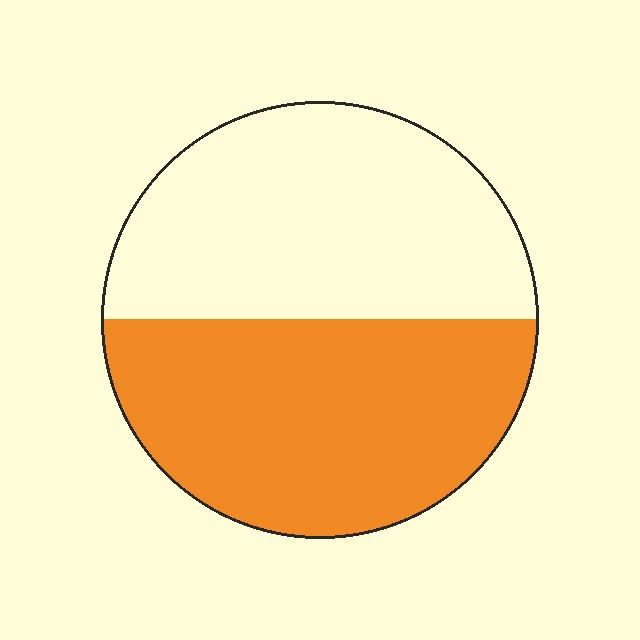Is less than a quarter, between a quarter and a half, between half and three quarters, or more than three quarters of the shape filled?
Between half and three quarters.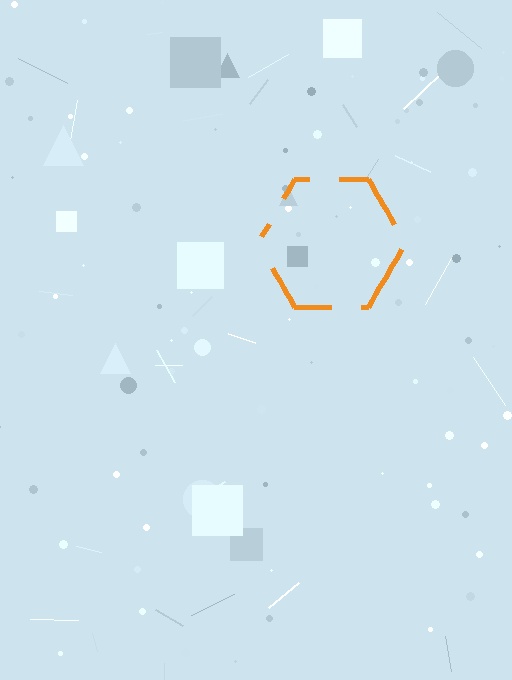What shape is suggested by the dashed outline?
The dashed outline suggests a hexagon.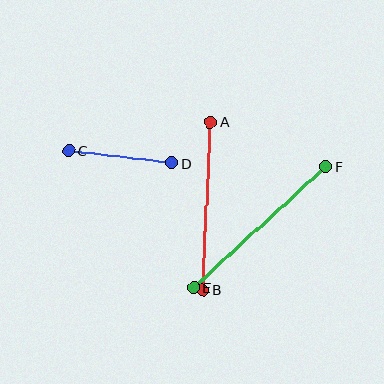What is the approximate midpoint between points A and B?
The midpoint is at approximately (207, 206) pixels.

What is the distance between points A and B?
The distance is approximately 168 pixels.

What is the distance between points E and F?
The distance is approximately 179 pixels.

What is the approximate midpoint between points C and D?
The midpoint is at approximately (120, 157) pixels.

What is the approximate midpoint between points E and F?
The midpoint is at approximately (260, 227) pixels.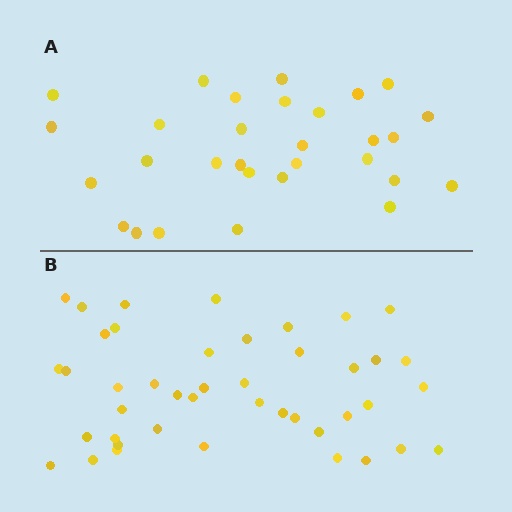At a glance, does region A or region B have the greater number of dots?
Region B (the bottom region) has more dots.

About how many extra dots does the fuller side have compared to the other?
Region B has approximately 15 more dots than region A.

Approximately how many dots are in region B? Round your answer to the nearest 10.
About 40 dots. (The exact count is 43, which rounds to 40.)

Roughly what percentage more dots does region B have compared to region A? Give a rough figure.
About 45% more.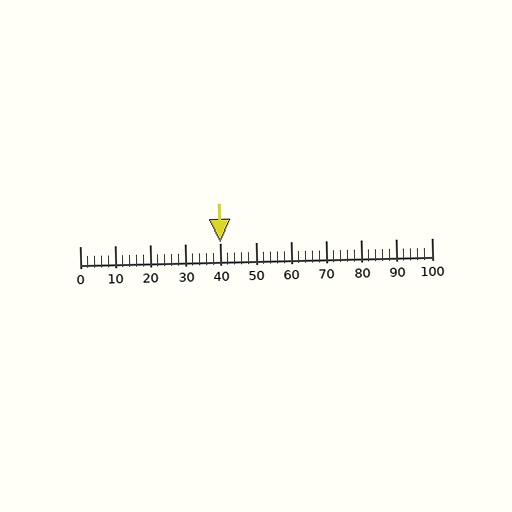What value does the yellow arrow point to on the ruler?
The yellow arrow points to approximately 40.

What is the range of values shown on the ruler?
The ruler shows values from 0 to 100.